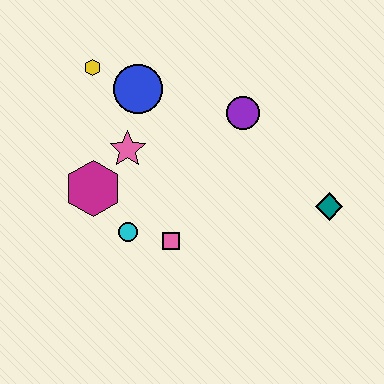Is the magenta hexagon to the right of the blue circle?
No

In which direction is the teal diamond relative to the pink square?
The teal diamond is to the right of the pink square.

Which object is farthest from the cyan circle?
The teal diamond is farthest from the cyan circle.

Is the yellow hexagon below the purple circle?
No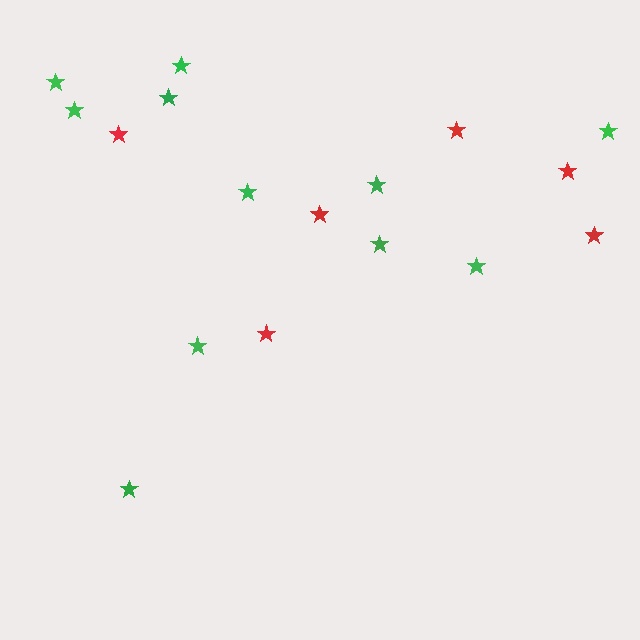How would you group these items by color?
There are 2 groups: one group of red stars (6) and one group of green stars (11).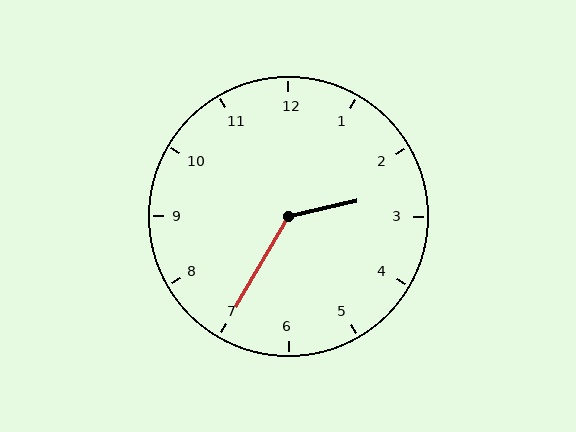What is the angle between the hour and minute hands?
Approximately 132 degrees.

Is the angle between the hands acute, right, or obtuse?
It is obtuse.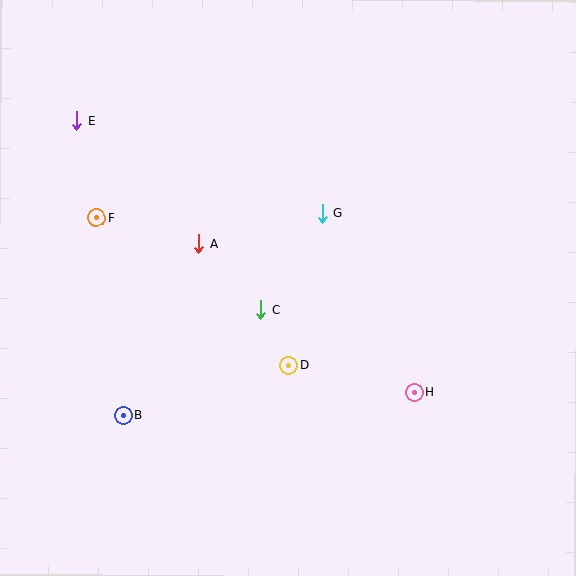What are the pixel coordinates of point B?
Point B is at (123, 415).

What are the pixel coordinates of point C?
Point C is at (260, 310).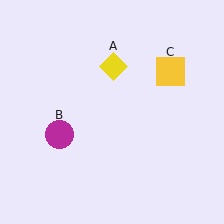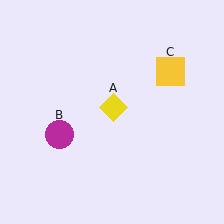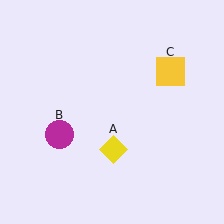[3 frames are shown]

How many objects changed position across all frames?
1 object changed position: yellow diamond (object A).